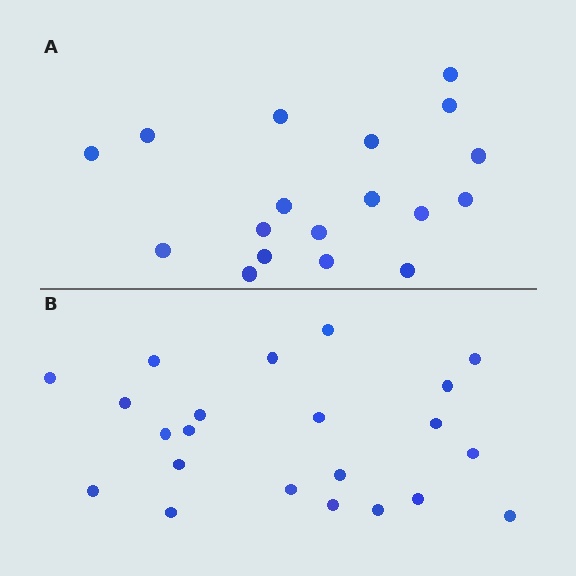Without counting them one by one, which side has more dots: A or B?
Region B (the bottom region) has more dots.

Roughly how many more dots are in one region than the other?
Region B has about 4 more dots than region A.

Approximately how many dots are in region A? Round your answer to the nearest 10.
About 20 dots. (The exact count is 18, which rounds to 20.)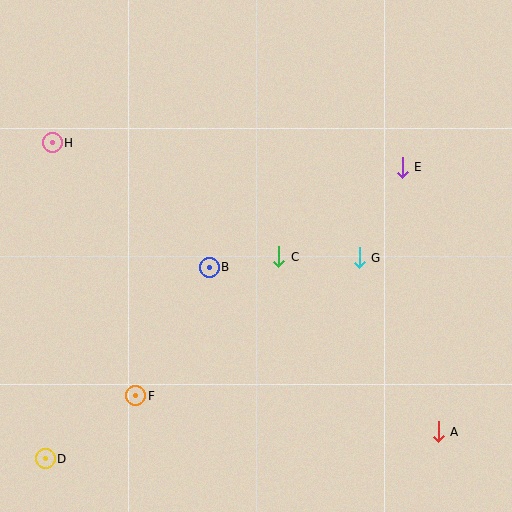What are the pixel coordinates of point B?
Point B is at (209, 267).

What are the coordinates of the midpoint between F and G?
The midpoint between F and G is at (247, 327).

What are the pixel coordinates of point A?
Point A is at (438, 432).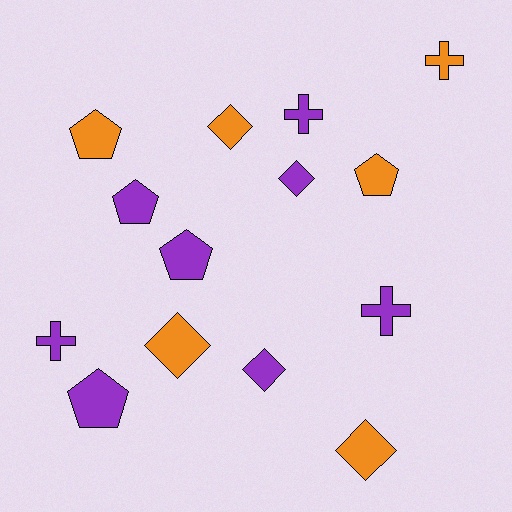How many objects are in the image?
There are 14 objects.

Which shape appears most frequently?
Diamond, with 5 objects.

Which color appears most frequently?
Purple, with 8 objects.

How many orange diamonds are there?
There are 3 orange diamonds.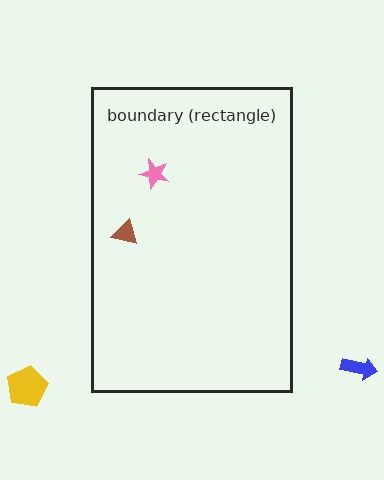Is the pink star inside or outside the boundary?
Inside.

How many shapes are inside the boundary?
2 inside, 2 outside.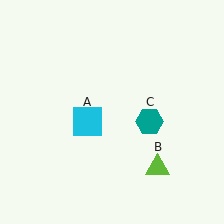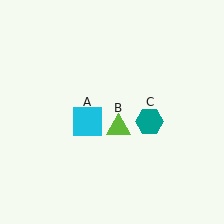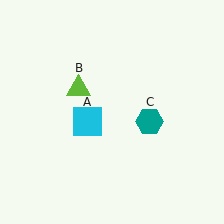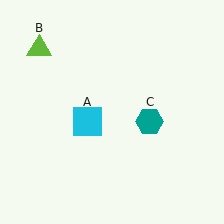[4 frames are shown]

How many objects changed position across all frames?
1 object changed position: lime triangle (object B).